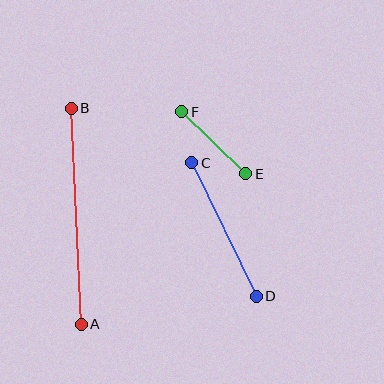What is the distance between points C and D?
The distance is approximately 149 pixels.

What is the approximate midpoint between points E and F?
The midpoint is at approximately (214, 143) pixels.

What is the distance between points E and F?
The distance is approximately 89 pixels.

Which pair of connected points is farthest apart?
Points A and B are farthest apart.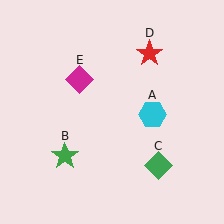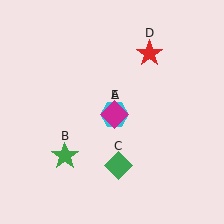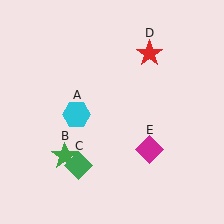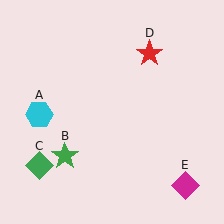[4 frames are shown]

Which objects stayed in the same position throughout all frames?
Green star (object B) and red star (object D) remained stationary.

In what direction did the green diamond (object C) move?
The green diamond (object C) moved left.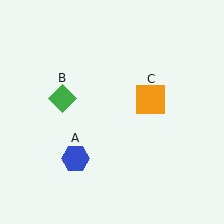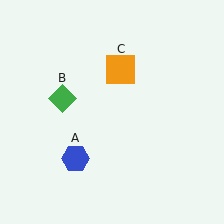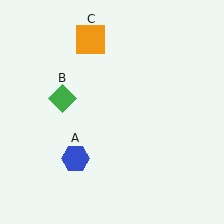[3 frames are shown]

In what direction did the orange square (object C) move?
The orange square (object C) moved up and to the left.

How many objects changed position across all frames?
1 object changed position: orange square (object C).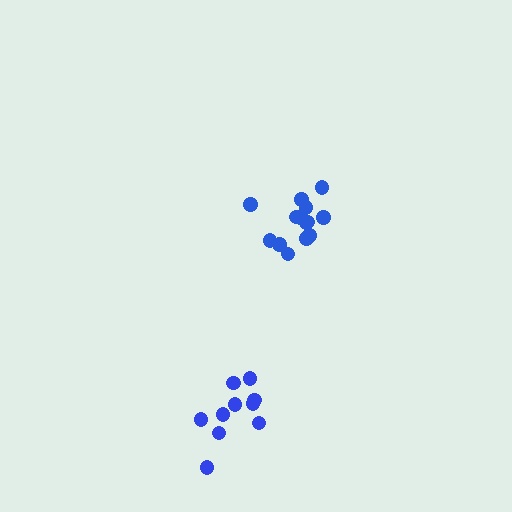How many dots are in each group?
Group 1: 14 dots, Group 2: 10 dots (24 total).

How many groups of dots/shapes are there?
There are 2 groups.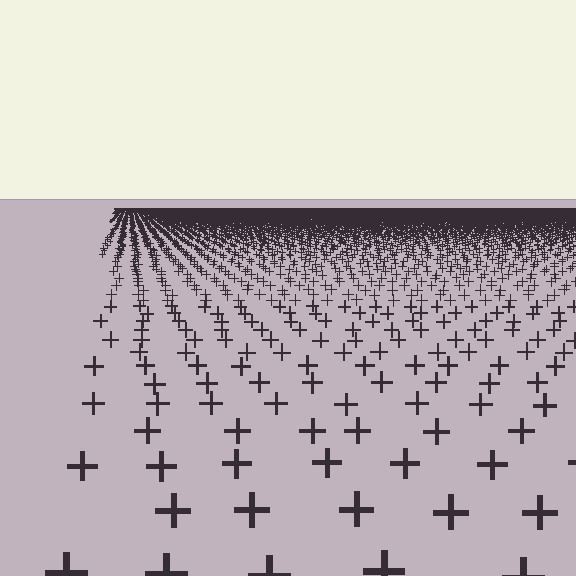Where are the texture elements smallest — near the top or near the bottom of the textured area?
Near the top.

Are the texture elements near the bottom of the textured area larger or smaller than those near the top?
Larger. Near the bottom, elements are closer to the viewer and appear at a bigger on-screen size.